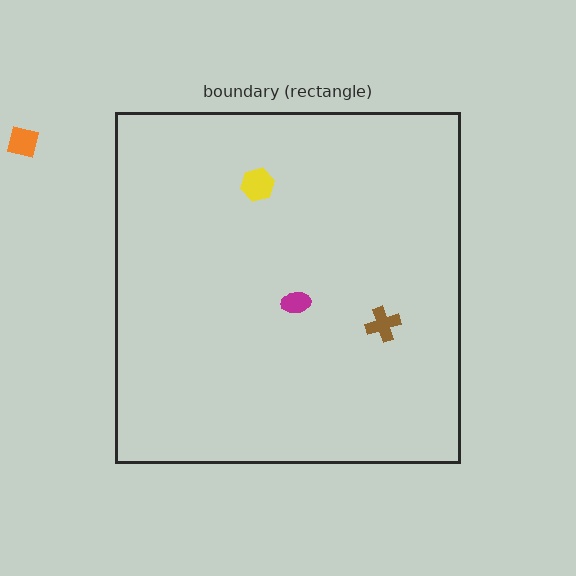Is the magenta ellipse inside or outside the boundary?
Inside.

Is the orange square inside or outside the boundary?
Outside.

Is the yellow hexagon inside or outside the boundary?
Inside.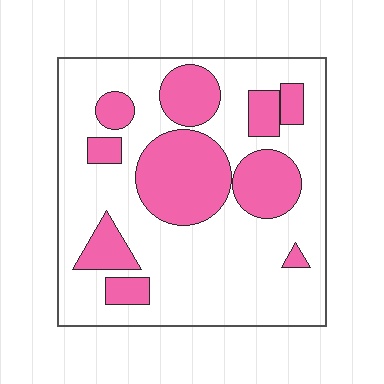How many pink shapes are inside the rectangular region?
10.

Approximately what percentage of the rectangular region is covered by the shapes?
Approximately 30%.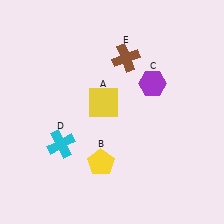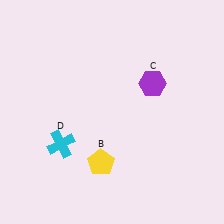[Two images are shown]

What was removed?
The yellow square (A), the brown cross (E) were removed in Image 2.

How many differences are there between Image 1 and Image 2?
There are 2 differences between the two images.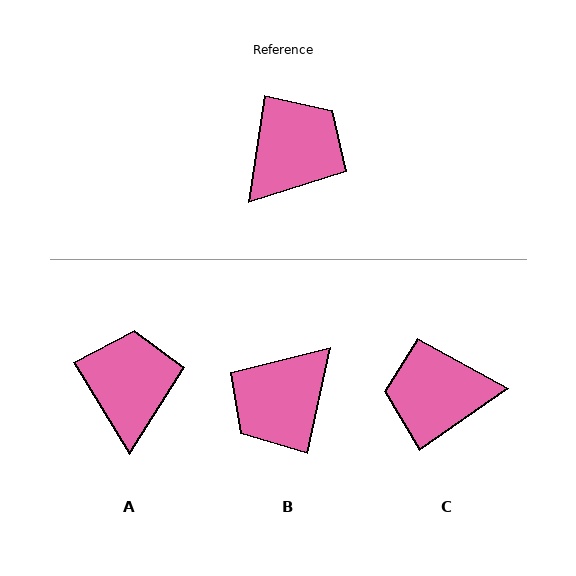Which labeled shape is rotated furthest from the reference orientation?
B, about 176 degrees away.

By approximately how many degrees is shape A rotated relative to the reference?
Approximately 40 degrees counter-clockwise.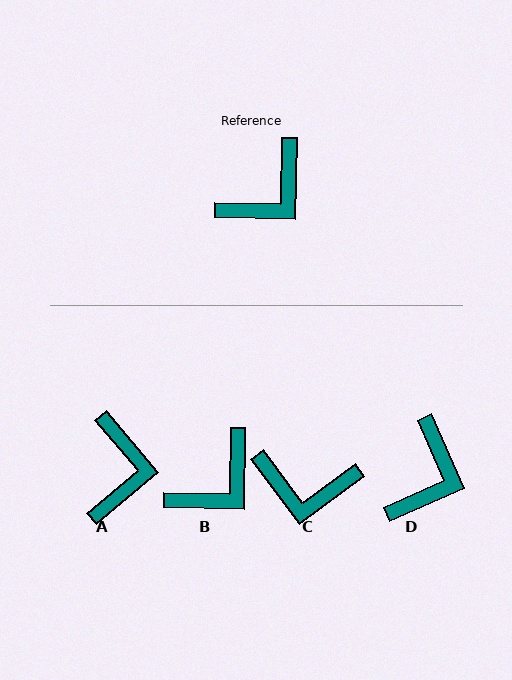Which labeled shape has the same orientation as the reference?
B.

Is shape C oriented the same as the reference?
No, it is off by about 52 degrees.